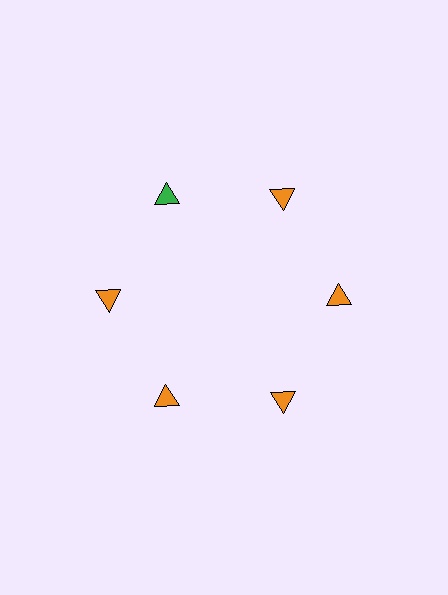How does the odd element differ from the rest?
It has a different color: green instead of orange.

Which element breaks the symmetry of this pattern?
The green triangle at roughly the 11 o'clock position breaks the symmetry. All other shapes are orange triangles.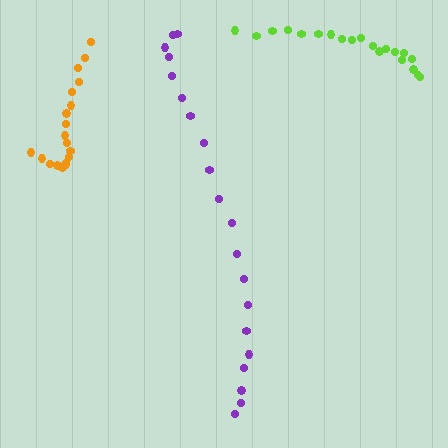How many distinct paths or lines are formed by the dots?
There are 3 distinct paths.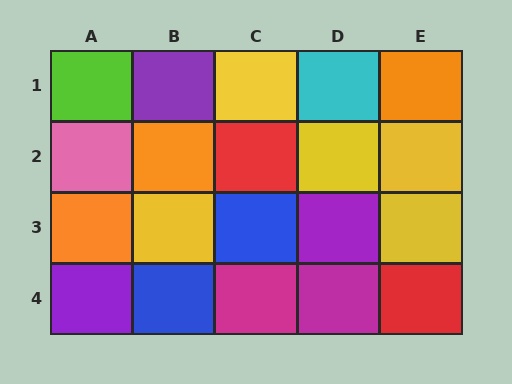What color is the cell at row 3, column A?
Orange.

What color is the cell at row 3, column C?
Blue.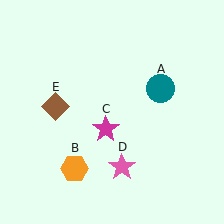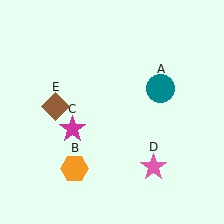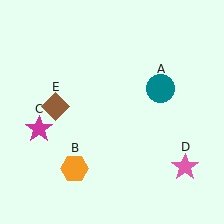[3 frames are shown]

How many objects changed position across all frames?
2 objects changed position: magenta star (object C), pink star (object D).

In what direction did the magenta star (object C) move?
The magenta star (object C) moved left.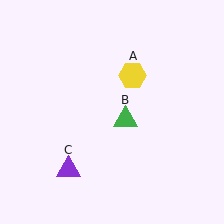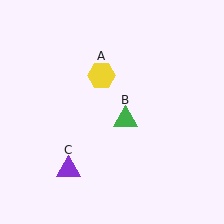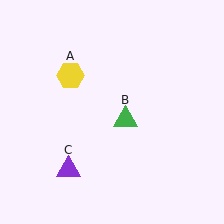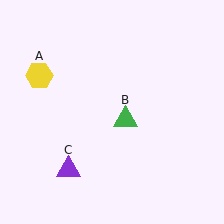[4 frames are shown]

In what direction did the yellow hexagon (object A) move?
The yellow hexagon (object A) moved left.